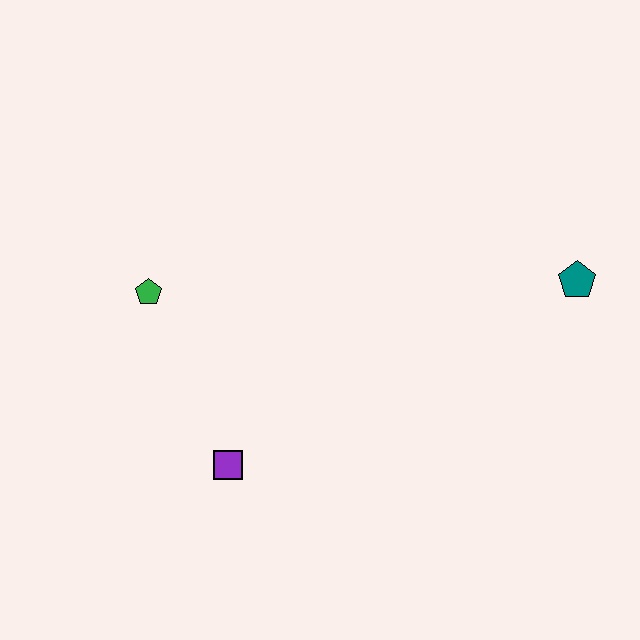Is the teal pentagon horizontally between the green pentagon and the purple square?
No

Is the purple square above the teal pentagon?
No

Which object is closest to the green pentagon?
The purple square is closest to the green pentagon.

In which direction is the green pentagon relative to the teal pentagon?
The green pentagon is to the left of the teal pentagon.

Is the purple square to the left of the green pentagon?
No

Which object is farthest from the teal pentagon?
The green pentagon is farthest from the teal pentagon.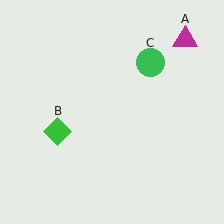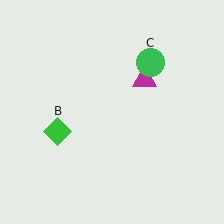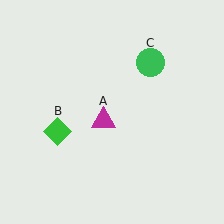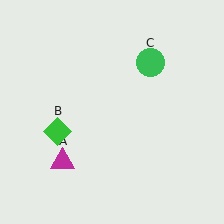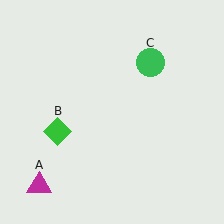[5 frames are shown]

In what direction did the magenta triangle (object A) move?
The magenta triangle (object A) moved down and to the left.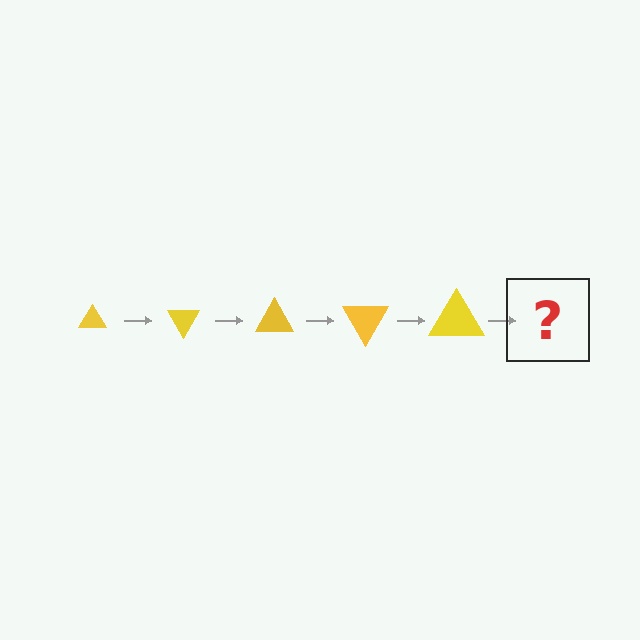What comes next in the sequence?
The next element should be a triangle, larger than the previous one and rotated 300 degrees from the start.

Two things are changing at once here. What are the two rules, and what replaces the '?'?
The two rules are that the triangle grows larger each step and it rotates 60 degrees each step. The '?' should be a triangle, larger than the previous one and rotated 300 degrees from the start.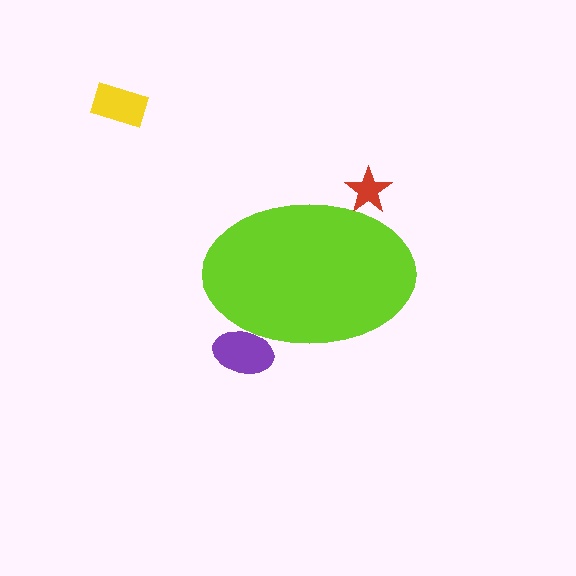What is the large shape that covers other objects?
A lime ellipse.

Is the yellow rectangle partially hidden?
No, the yellow rectangle is fully visible.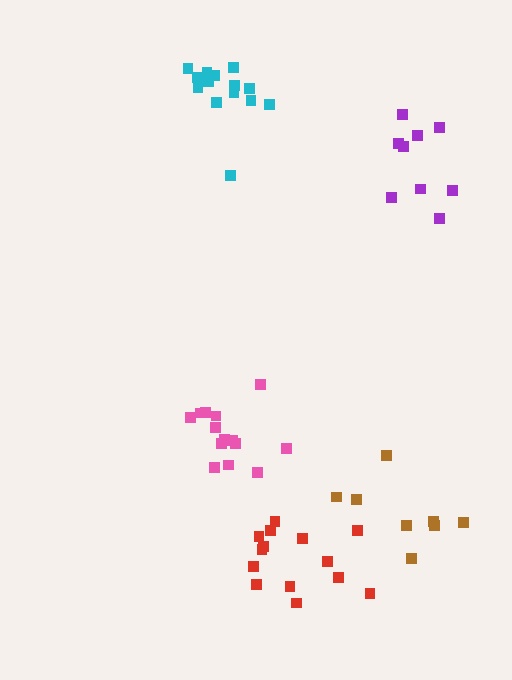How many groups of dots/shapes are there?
There are 5 groups.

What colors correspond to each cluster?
The clusters are colored: pink, cyan, red, purple, brown.